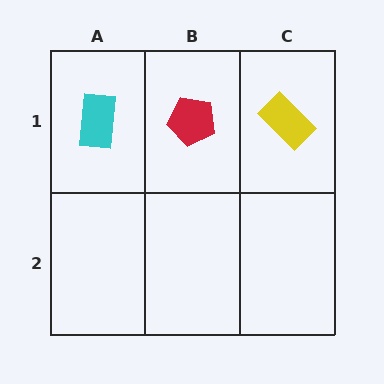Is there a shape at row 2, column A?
No, that cell is empty.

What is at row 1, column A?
A cyan rectangle.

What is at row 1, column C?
A yellow rectangle.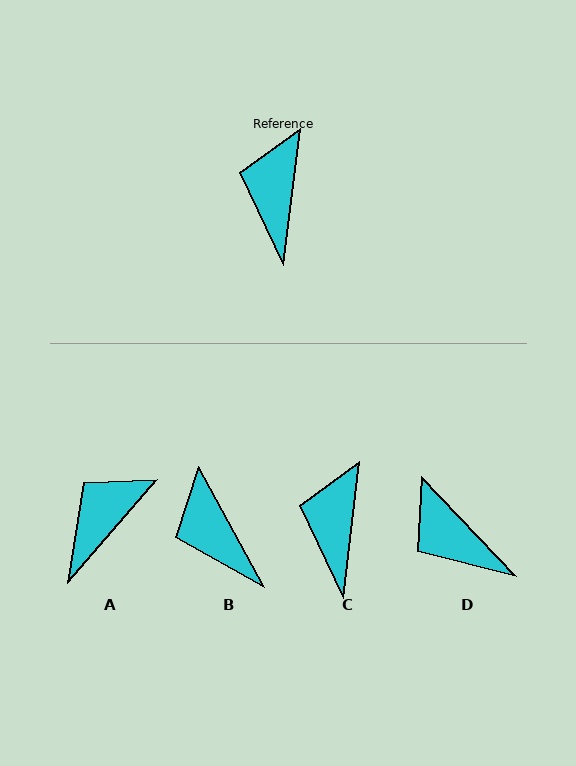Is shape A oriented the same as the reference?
No, it is off by about 34 degrees.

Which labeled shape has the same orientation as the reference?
C.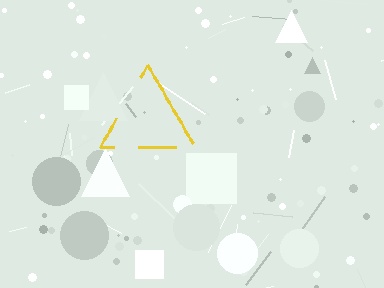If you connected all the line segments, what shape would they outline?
They would outline a triangle.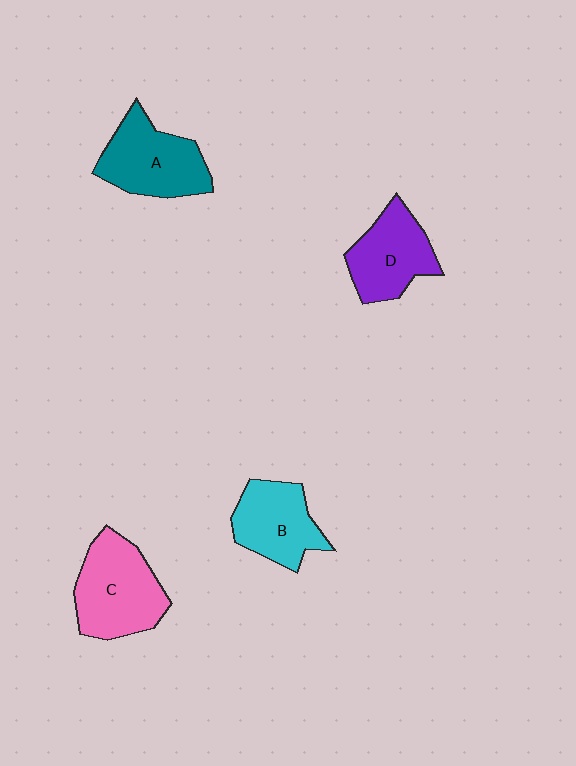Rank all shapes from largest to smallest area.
From largest to smallest: C (pink), A (teal), D (purple), B (cyan).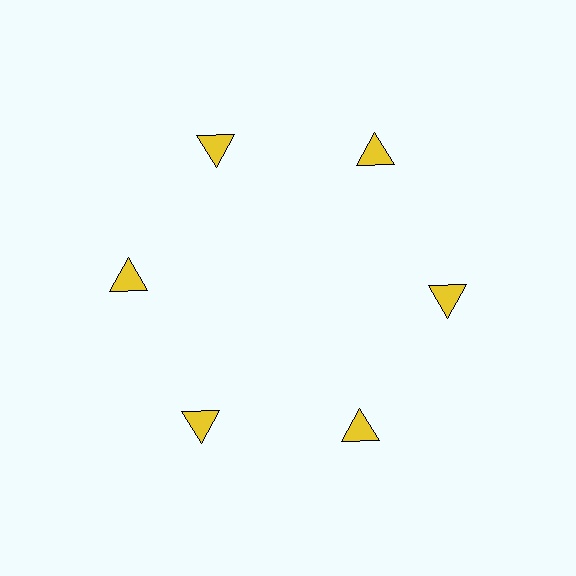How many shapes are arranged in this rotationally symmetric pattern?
There are 6 shapes, arranged in 6 groups of 1.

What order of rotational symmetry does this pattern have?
This pattern has 6-fold rotational symmetry.